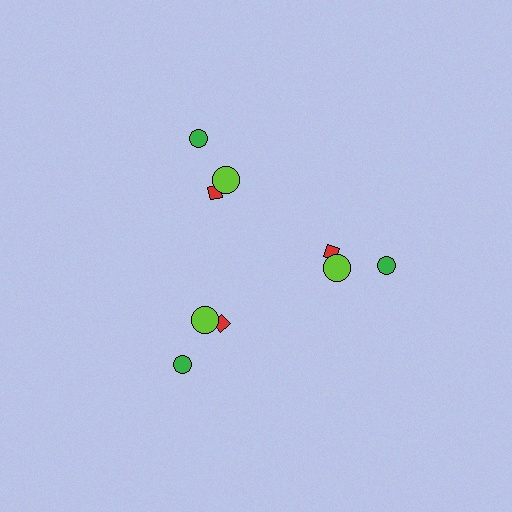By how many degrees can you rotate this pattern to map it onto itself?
The pattern maps onto itself every 120 degrees of rotation.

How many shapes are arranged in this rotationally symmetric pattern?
There are 9 shapes, arranged in 3 groups of 3.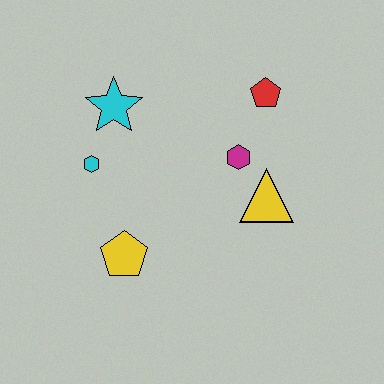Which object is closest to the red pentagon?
The magenta hexagon is closest to the red pentagon.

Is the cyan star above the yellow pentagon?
Yes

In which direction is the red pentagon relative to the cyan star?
The red pentagon is to the right of the cyan star.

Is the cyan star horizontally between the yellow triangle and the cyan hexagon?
Yes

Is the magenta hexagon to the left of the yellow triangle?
Yes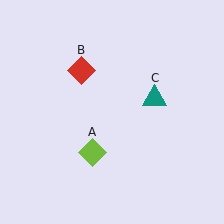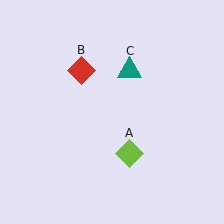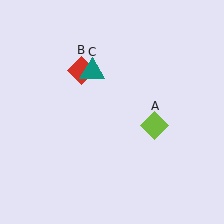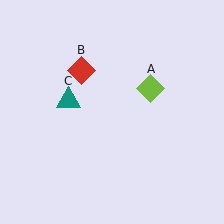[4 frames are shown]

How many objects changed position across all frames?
2 objects changed position: lime diamond (object A), teal triangle (object C).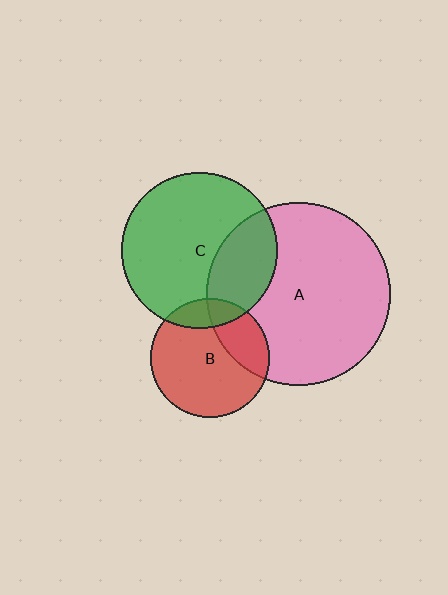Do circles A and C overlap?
Yes.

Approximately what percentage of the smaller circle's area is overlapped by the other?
Approximately 30%.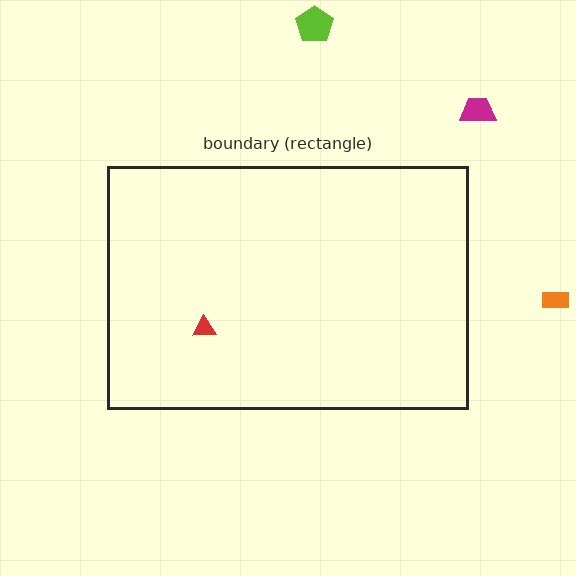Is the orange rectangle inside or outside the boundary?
Outside.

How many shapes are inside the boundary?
1 inside, 3 outside.